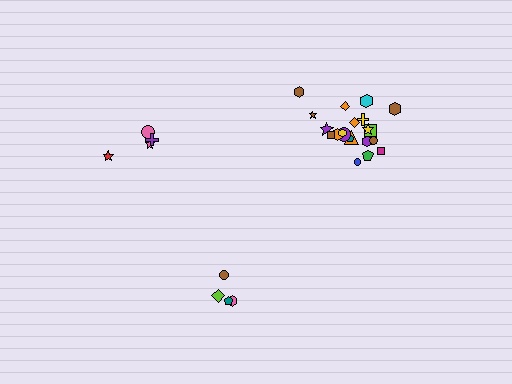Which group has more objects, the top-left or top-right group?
The top-right group.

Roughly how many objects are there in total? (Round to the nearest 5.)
Roughly 30 objects in total.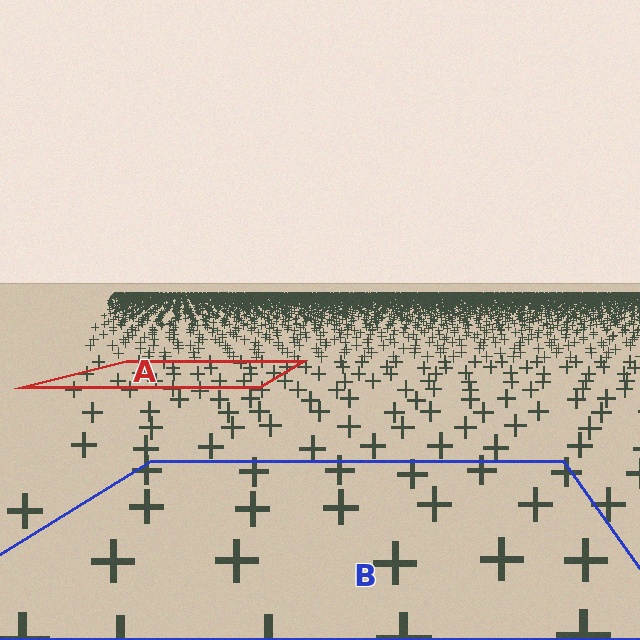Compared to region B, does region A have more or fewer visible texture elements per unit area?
Region A has more texture elements per unit area — they are packed more densely because it is farther away.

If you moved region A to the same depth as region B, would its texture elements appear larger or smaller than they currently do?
They would appear larger. At a closer depth, the same texture elements are projected at a bigger on-screen size.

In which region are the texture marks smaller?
The texture marks are smaller in region A, because it is farther away.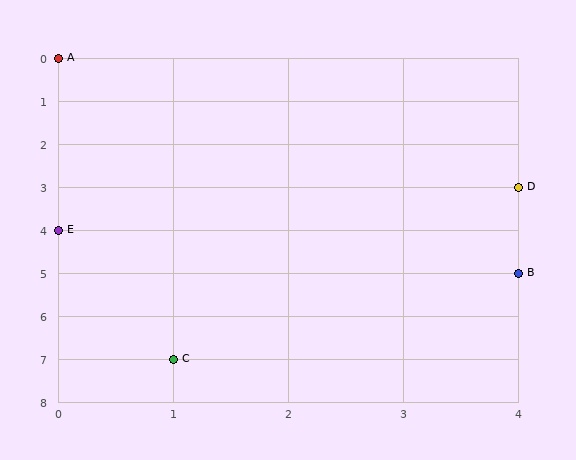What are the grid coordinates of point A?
Point A is at grid coordinates (0, 0).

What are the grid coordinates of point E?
Point E is at grid coordinates (0, 4).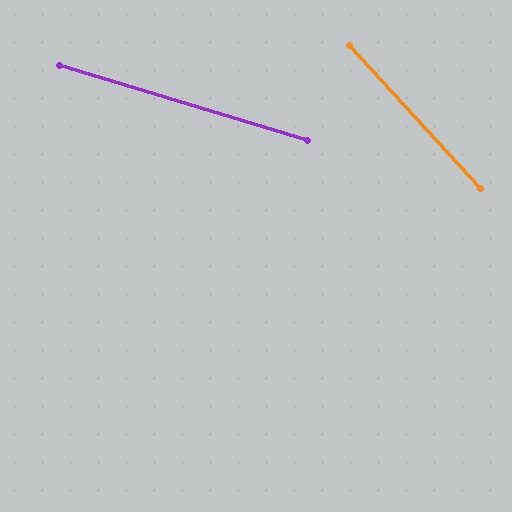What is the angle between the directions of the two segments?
Approximately 31 degrees.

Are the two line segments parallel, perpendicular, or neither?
Neither parallel nor perpendicular — they differ by about 31°.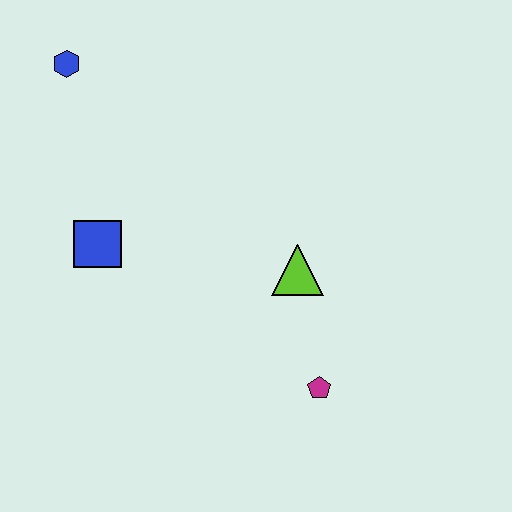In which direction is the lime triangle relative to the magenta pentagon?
The lime triangle is above the magenta pentagon.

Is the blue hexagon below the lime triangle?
No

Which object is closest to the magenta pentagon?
The lime triangle is closest to the magenta pentagon.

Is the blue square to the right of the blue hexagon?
Yes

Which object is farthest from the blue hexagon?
The magenta pentagon is farthest from the blue hexagon.